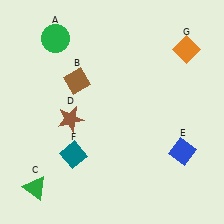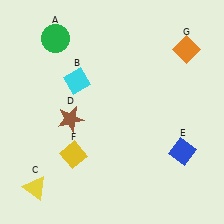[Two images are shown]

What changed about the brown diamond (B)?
In Image 1, B is brown. In Image 2, it changed to cyan.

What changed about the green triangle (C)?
In Image 1, C is green. In Image 2, it changed to yellow.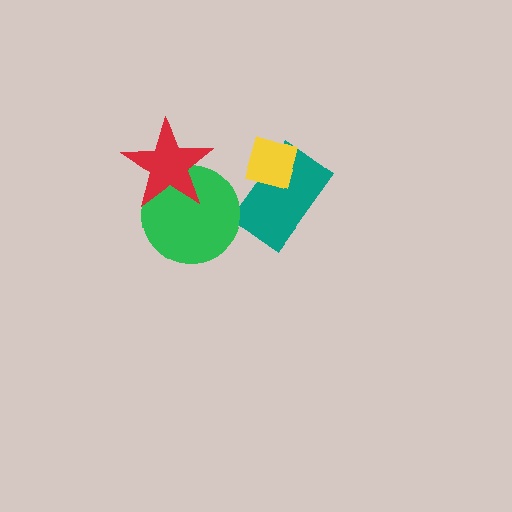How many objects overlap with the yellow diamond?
1 object overlaps with the yellow diamond.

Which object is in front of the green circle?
The red star is in front of the green circle.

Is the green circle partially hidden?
Yes, it is partially covered by another shape.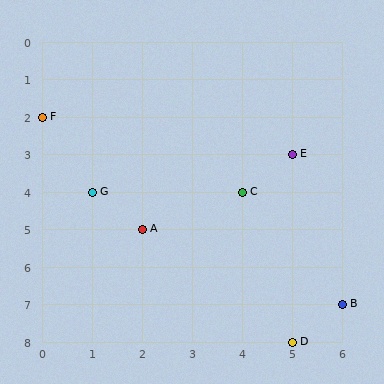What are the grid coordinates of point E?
Point E is at grid coordinates (5, 3).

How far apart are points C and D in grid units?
Points C and D are 1 column and 4 rows apart (about 4.1 grid units diagonally).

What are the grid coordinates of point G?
Point G is at grid coordinates (1, 4).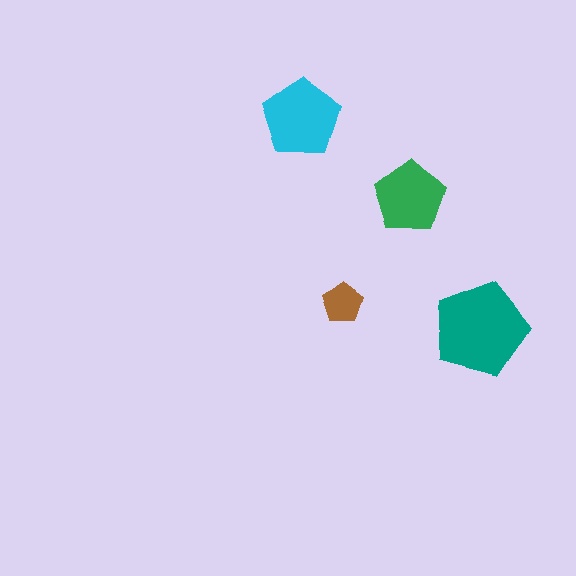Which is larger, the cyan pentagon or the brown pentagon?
The cyan one.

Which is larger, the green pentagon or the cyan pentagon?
The cyan one.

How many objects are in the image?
There are 4 objects in the image.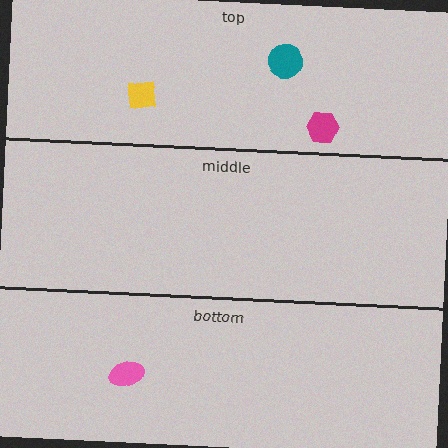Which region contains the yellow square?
The top region.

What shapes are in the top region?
The teal circle, the magenta hexagon, the yellow square.